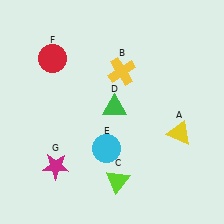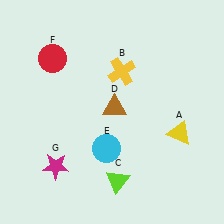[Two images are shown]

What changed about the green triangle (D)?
In Image 1, D is green. In Image 2, it changed to brown.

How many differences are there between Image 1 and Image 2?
There is 1 difference between the two images.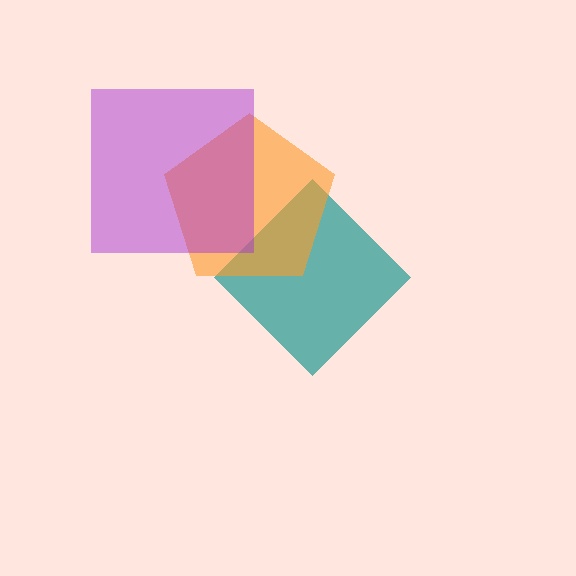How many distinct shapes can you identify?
There are 3 distinct shapes: a teal diamond, an orange pentagon, a purple square.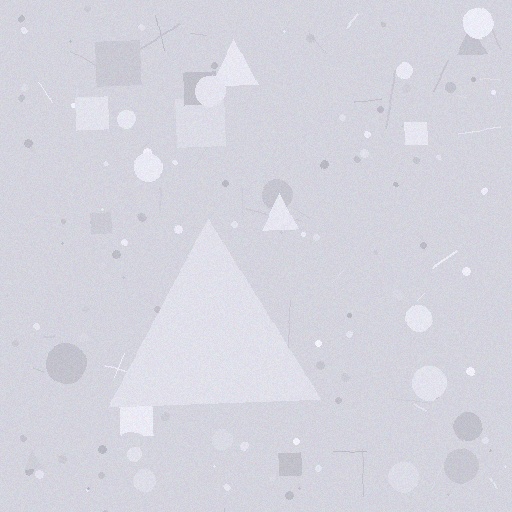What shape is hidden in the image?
A triangle is hidden in the image.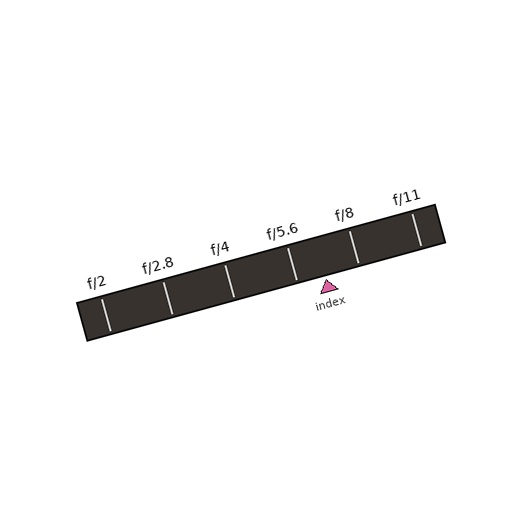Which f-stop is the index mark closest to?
The index mark is closest to f/5.6.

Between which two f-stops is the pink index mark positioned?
The index mark is between f/5.6 and f/8.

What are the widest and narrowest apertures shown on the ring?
The widest aperture shown is f/2 and the narrowest is f/11.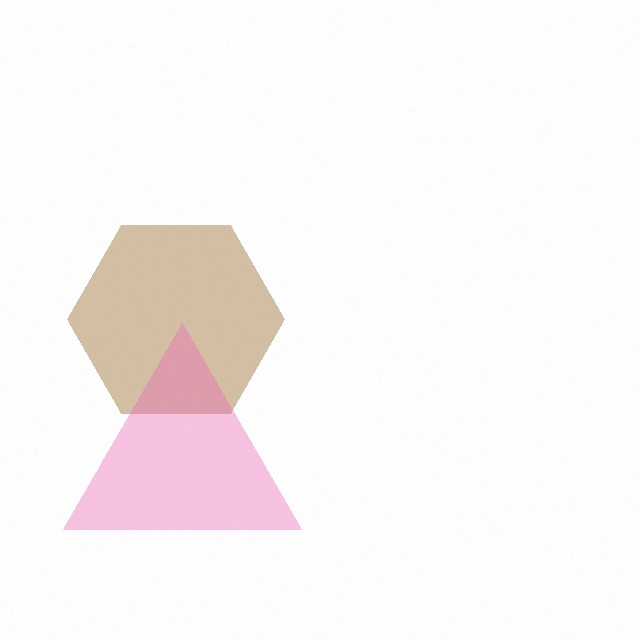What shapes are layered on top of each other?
The layered shapes are: a brown hexagon, a pink triangle.